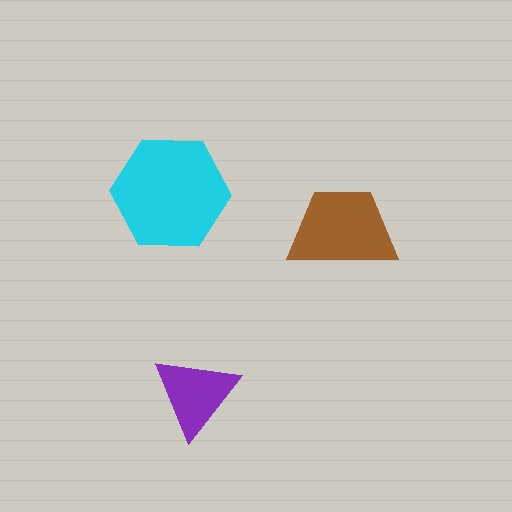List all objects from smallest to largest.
The purple triangle, the brown trapezoid, the cyan hexagon.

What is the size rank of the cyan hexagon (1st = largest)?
1st.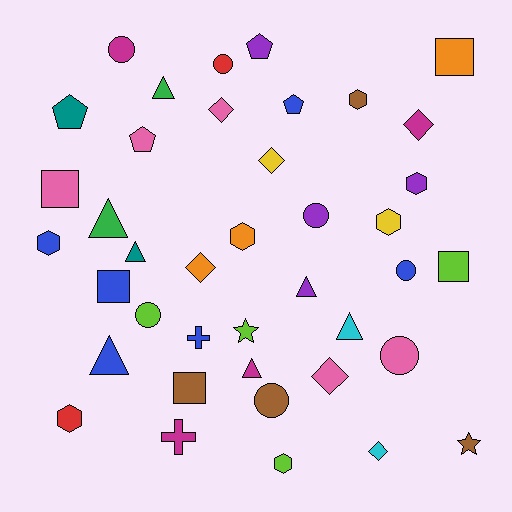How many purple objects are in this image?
There are 4 purple objects.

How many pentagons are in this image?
There are 4 pentagons.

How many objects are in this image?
There are 40 objects.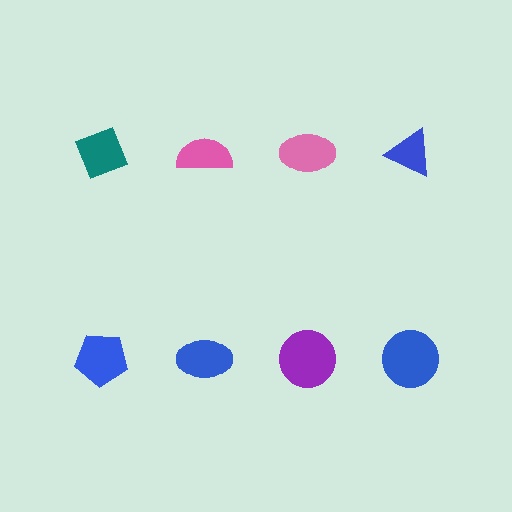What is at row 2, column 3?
A purple circle.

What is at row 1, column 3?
A pink ellipse.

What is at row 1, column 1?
A teal diamond.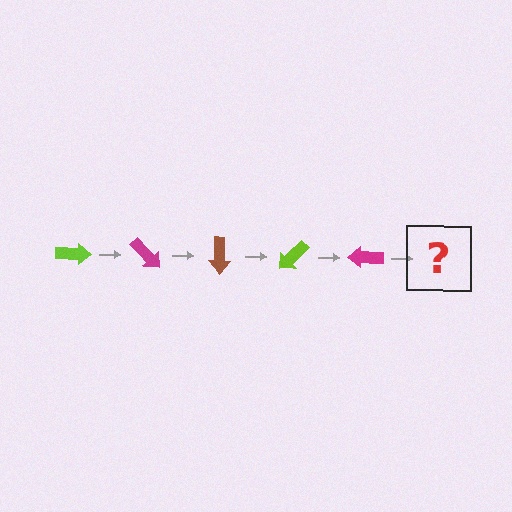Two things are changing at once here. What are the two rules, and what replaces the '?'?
The two rules are that it rotates 45 degrees each step and the color cycles through lime, magenta, and brown. The '?' should be a brown arrow, rotated 225 degrees from the start.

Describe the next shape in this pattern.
It should be a brown arrow, rotated 225 degrees from the start.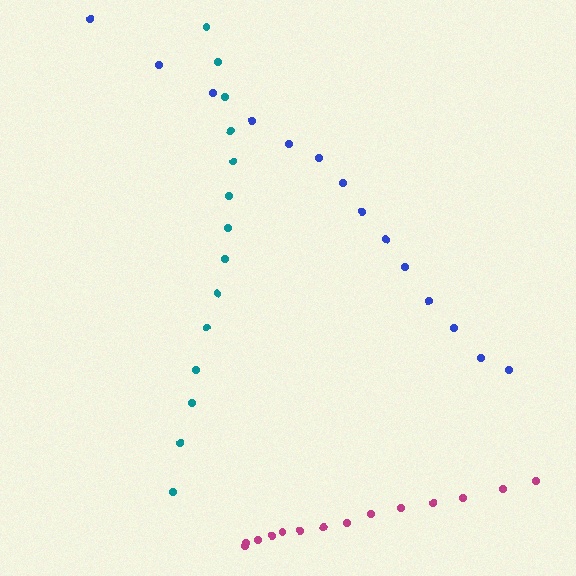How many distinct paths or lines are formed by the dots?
There are 3 distinct paths.